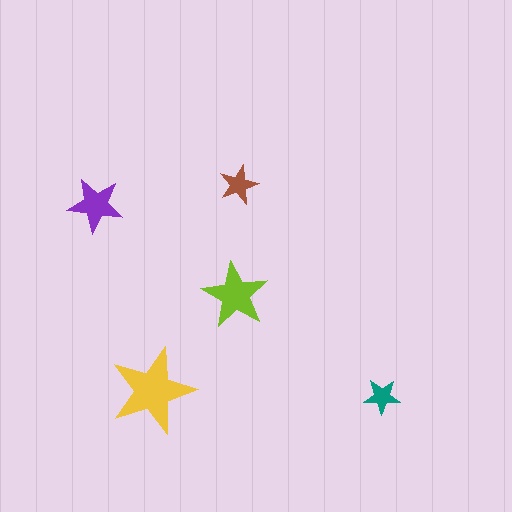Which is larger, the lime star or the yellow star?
The yellow one.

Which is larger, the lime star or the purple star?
The lime one.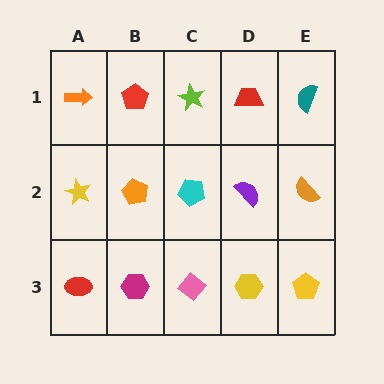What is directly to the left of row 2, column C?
An orange pentagon.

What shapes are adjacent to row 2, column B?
A red pentagon (row 1, column B), a magenta hexagon (row 3, column B), a yellow star (row 2, column A), a cyan pentagon (row 2, column C).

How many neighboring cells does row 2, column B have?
4.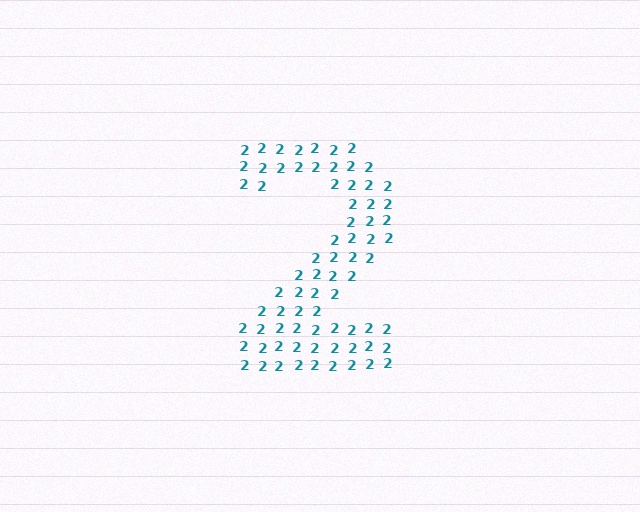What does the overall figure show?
The overall figure shows the digit 2.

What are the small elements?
The small elements are digit 2's.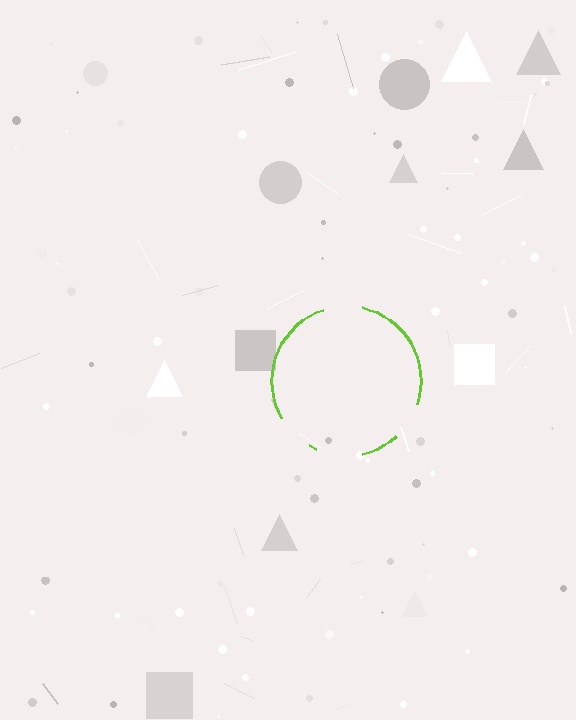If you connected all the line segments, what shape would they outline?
They would outline a circle.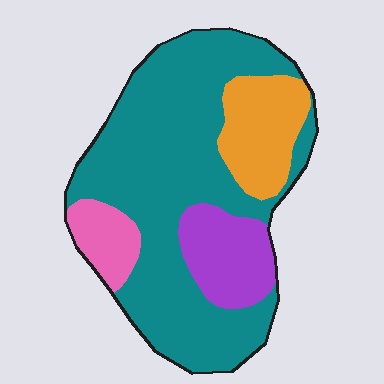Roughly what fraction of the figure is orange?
Orange covers 14% of the figure.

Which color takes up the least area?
Pink, at roughly 10%.